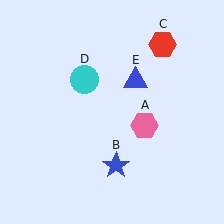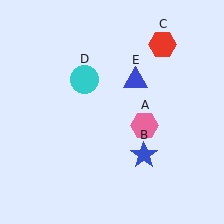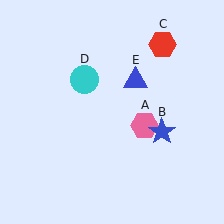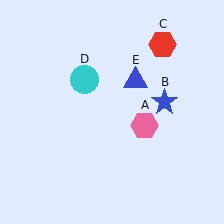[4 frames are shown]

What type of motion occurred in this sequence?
The blue star (object B) rotated counterclockwise around the center of the scene.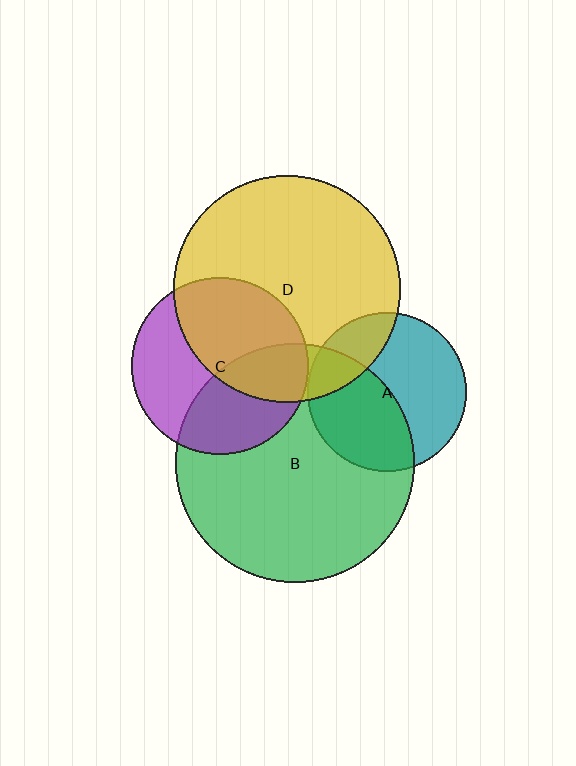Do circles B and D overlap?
Yes.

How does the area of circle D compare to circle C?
Approximately 1.6 times.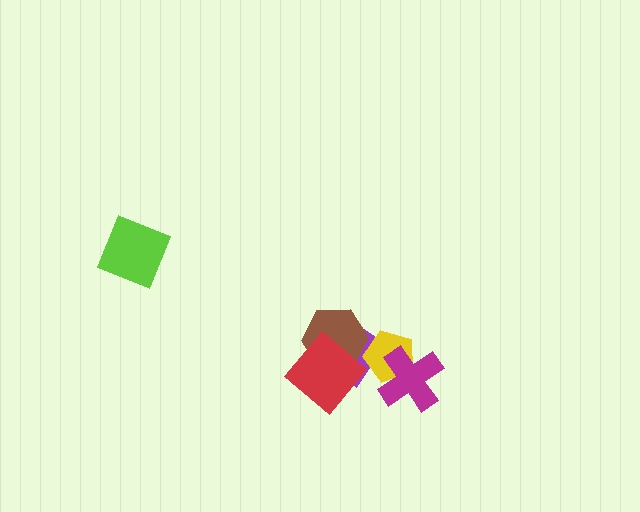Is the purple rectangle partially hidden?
Yes, it is partially covered by another shape.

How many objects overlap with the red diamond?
2 objects overlap with the red diamond.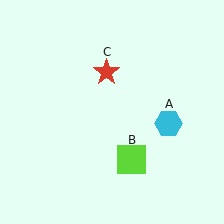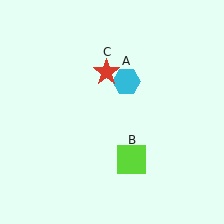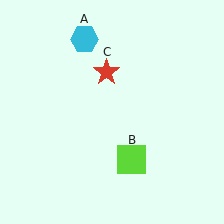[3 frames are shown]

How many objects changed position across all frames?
1 object changed position: cyan hexagon (object A).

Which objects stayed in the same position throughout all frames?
Lime square (object B) and red star (object C) remained stationary.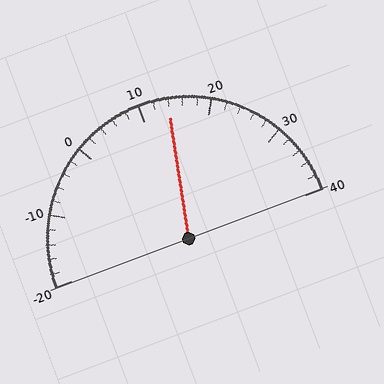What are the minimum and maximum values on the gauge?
The gauge ranges from -20 to 40.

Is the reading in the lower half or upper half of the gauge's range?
The reading is in the upper half of the range (-20 to 40).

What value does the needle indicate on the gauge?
The needle indicates approximately 14.